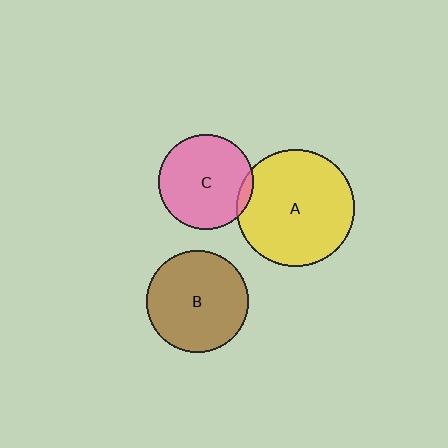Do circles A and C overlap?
Yes.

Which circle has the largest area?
Circle A (yellow).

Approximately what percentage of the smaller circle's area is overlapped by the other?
Approximately 5%.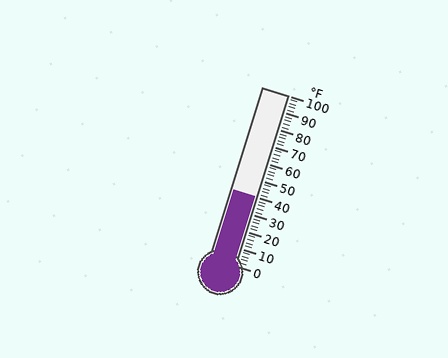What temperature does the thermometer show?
The thermometer shows approximately 40°F.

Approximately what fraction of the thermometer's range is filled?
The thermometer is filled to approximately 40% of its range.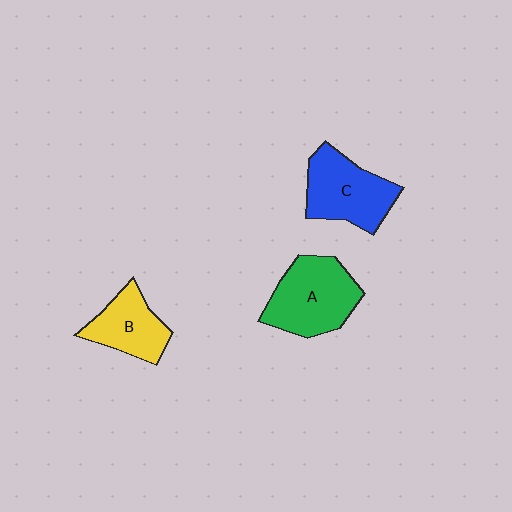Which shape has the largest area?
Shape A (green).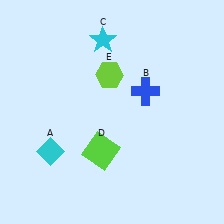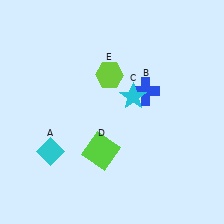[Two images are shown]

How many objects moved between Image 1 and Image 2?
1 object moved between the two images.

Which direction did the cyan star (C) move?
The cyan star (C) moved down.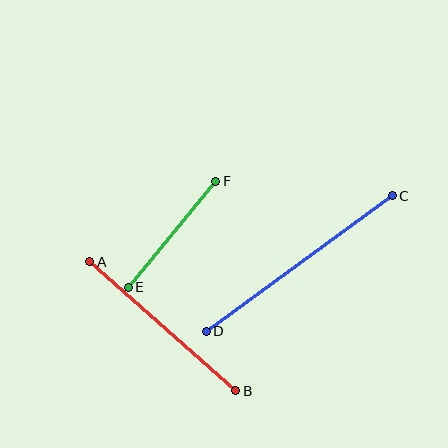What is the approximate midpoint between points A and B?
The midpoint is at approximately (163, 326) pixels.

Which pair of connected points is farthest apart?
Points C and D are farthest apart.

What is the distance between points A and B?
The distance is approximately 195 pixels.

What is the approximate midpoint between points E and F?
The midpoint is at approximately (172, 234) pixels.